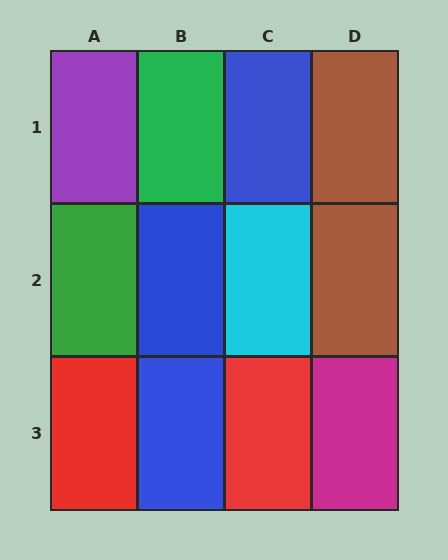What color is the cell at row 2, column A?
Green.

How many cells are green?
2 cells are green.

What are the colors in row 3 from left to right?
Red, blue, red, magenta.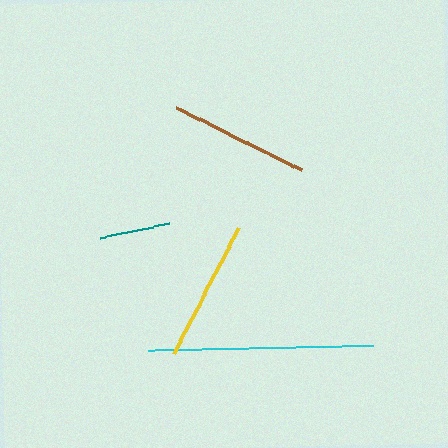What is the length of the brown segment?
The brown segment is approximately 139 pixels long.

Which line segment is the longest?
The cyan line is the longest at approximately 225 pixels.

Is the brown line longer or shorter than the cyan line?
The cyan line is longer than the brown line.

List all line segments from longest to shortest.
From longest to shortest: cyan, yellow, brown, teal.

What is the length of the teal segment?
The teal segment is approximately 70 pixels long.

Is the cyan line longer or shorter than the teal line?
The cyan line is longer than the teal line.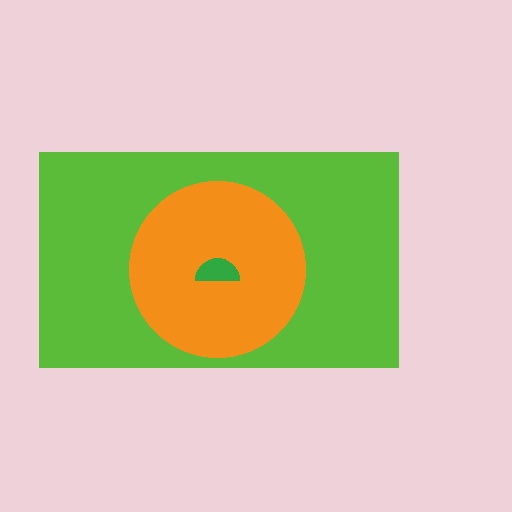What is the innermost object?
The green semicircle.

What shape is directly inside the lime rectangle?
The orange circle.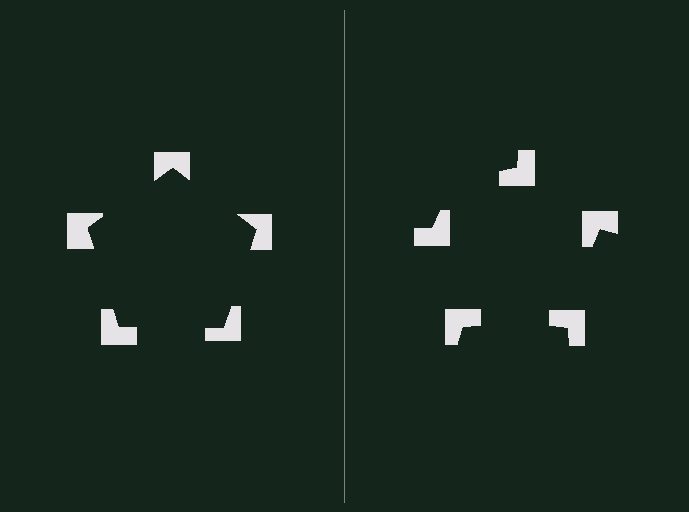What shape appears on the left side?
An illusory pentagon.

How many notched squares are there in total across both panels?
10 — 5 on each side.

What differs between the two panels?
The notched squares are positioned identically on both sides; only the wedge orientations differ. On the left they align to a pentagon; on the right they are misaligned.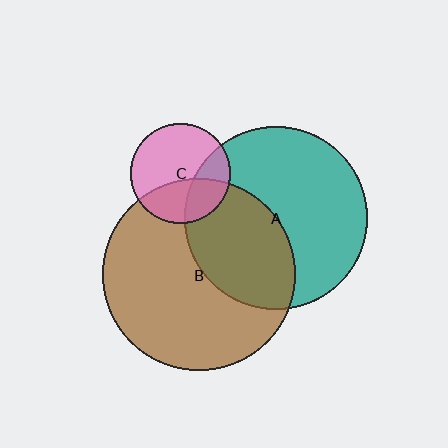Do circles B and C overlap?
Yes.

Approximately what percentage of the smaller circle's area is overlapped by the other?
Approximately 35%.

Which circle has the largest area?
Circle B (brown).